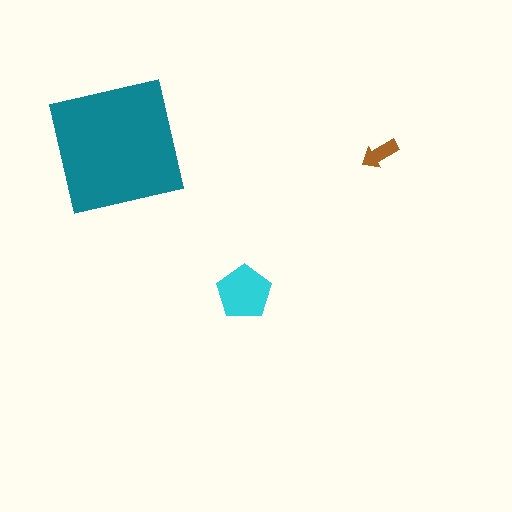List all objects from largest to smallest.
The teal square, the cyan pentagon, the brown arrow.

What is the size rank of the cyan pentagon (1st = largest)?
2nd.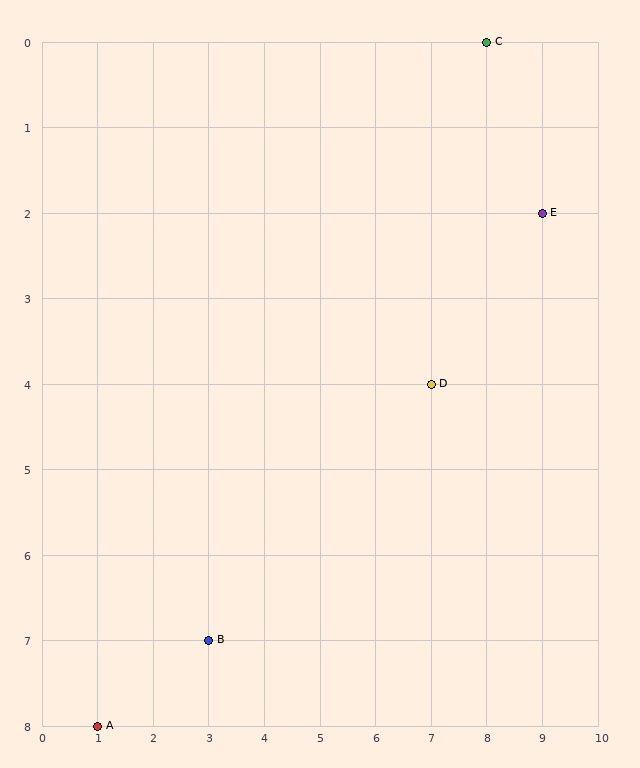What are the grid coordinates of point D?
Point D is at grid coordinates (7, 4).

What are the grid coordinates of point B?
Point B is at grid coordinates (3, 7).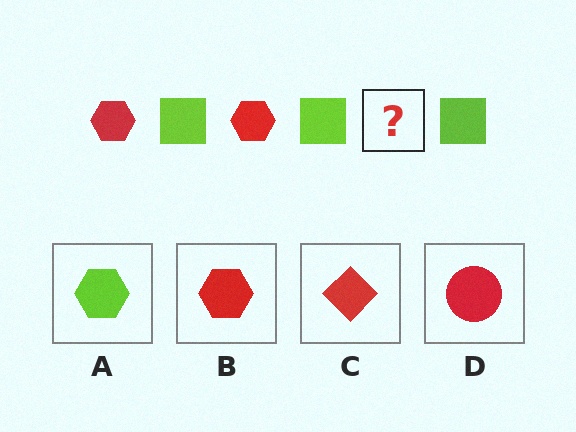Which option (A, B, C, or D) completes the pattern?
B.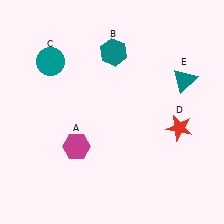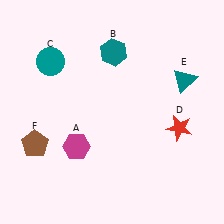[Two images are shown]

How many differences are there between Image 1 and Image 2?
There is 1 difference between the two images.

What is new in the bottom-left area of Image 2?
A brown pentagon (F) was added in the bottom-left area of Image 2.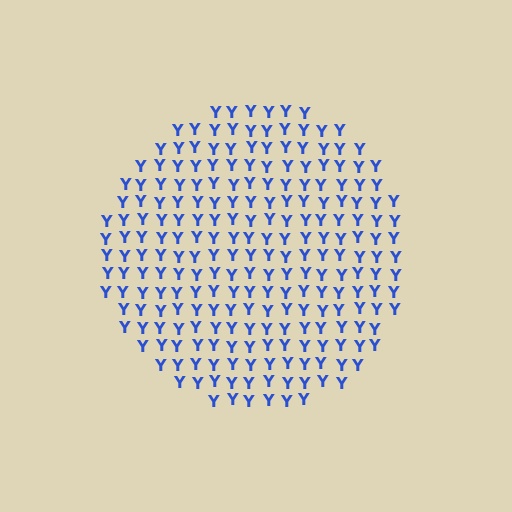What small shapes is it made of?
It is made of small letter Y's.